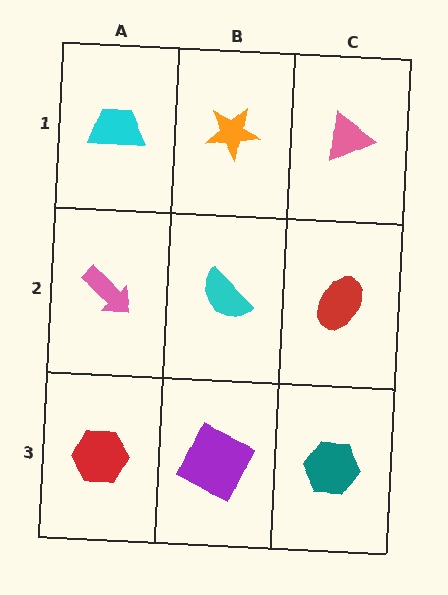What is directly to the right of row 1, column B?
A pink triangle.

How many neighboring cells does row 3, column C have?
2.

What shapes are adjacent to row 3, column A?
A pink arrow (row 2, column A), a purple square (row 3, column B).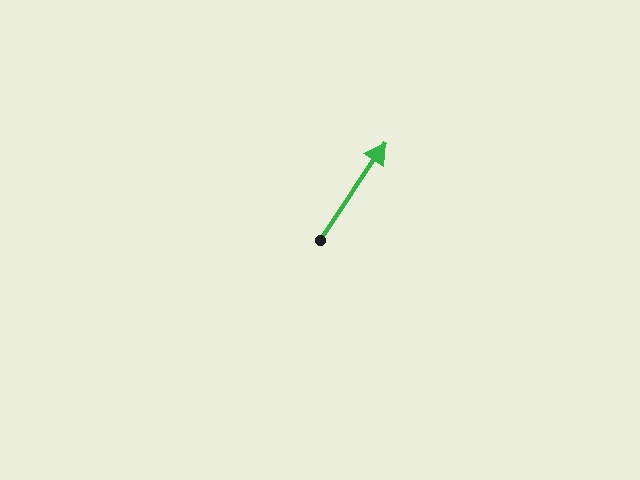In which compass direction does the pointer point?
Northeast.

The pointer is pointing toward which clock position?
Roughly 1 o'clock.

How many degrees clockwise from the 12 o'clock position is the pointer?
Approximately 34 degrees.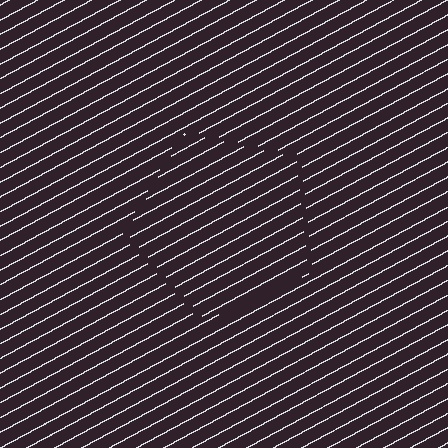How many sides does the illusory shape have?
5 sides — the line-ends trace a pentagon.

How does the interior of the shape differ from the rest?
The interior of the shape contains the same grating, shifted by half a period — the contour is defined by the phase discontinuity where line-ends from the inner and outer gratings abut.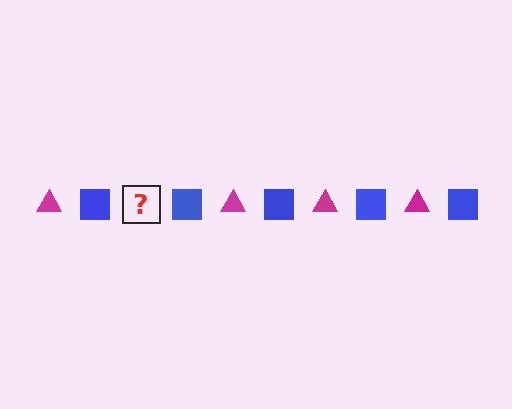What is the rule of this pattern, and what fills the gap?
The rule is that the pattern alternates between magenta triangle and blue square. The gap should be filled with a magenta triangle.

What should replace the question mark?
The question mark should be replaced with a magenta triangle.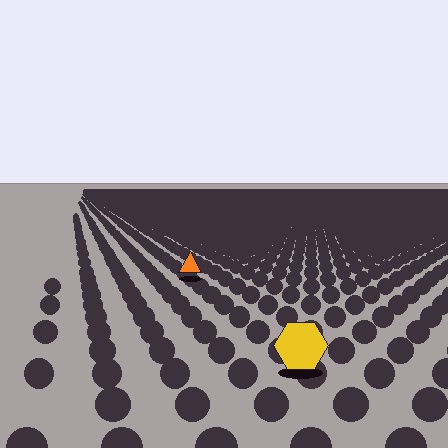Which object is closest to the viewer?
The yellow hexagon is closest. The texture marks near it are larger and more spread out.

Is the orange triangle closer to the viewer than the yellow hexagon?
No. The yellow hexagon is closer — you can tell from the texture gradient: the ground texture is coarser near it.